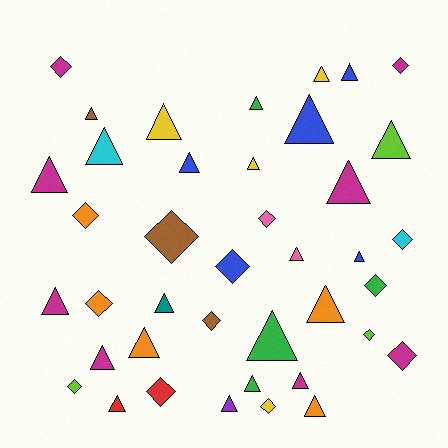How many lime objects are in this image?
There are 3 lime objects.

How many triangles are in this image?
There are 25 triangles.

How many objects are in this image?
There are 40 objects.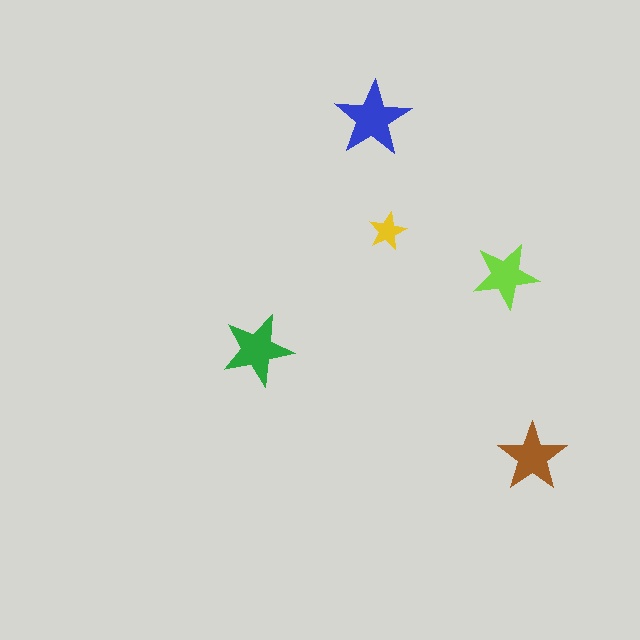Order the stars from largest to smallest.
the blue one, the green one, the brown one, the lime one, the yellow one.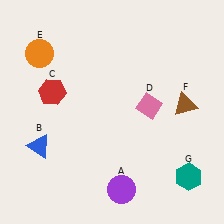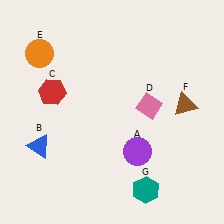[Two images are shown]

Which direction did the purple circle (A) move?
The purple circle (A) moved up.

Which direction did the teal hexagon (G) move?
The teal hexagon (G) moved left.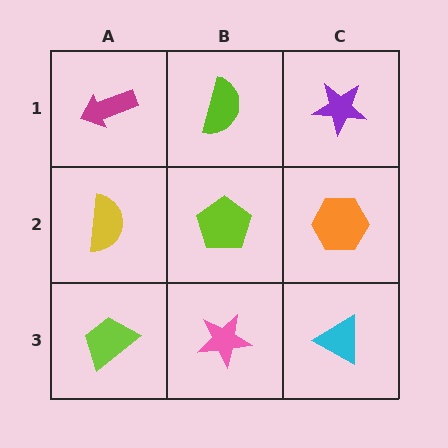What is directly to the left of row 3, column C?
A pink star.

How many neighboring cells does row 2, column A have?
3.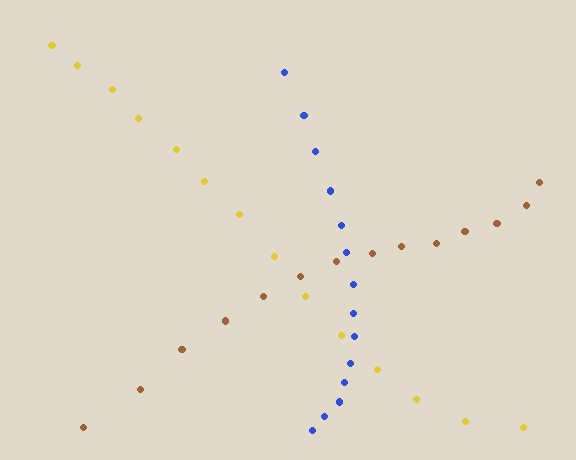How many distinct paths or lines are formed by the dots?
There are 3 distinct paths.